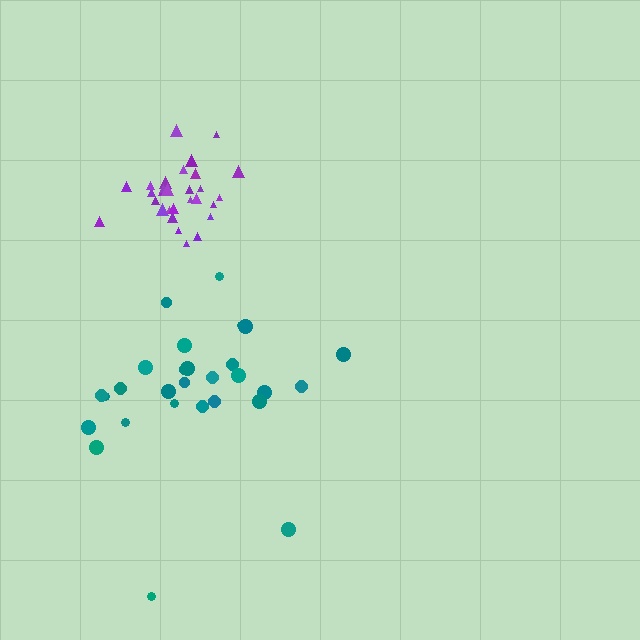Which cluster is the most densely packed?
Purple.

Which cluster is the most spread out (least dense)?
Teal.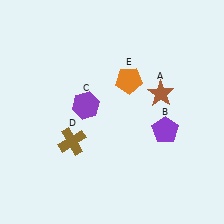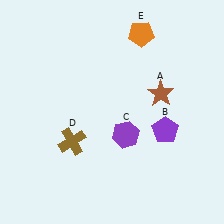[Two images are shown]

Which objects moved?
The objects that moved are: the purple hexagon (C), the orange pentagon (E).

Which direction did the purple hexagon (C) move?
The purple hexagon (C) moved right.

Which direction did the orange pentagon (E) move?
The orange pentagon (E) moved up.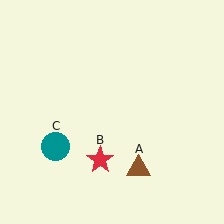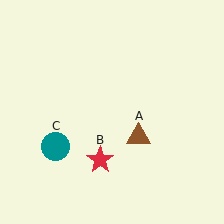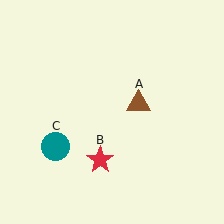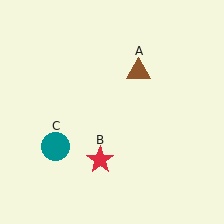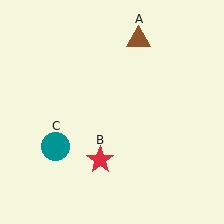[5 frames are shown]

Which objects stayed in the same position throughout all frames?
Red star (object B) and teal circle (object C) remained stationary.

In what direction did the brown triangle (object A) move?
The brown triangle (object A) moved up.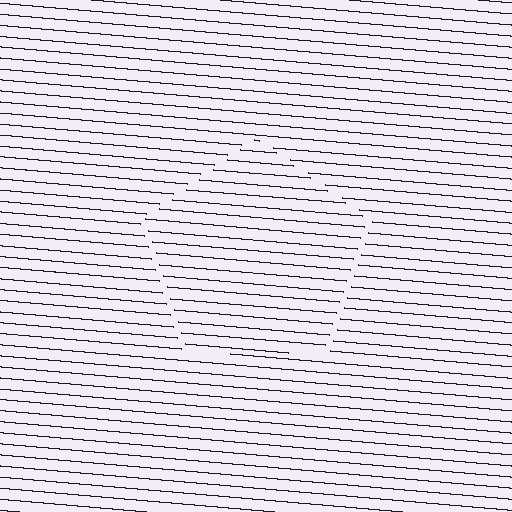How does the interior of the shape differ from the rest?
The interior of the shape contains the same grating, shifted by half a period — the contour is defined by the phase discontinuity where line-ends from the inner and outer gratings abut.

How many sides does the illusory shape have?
5 sides — the line-ends trace a pentagon.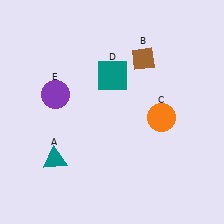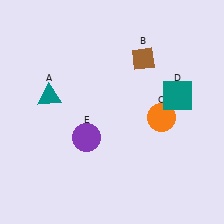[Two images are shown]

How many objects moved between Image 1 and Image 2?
3 objects moved between the two images.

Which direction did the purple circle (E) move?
The purple circle (E) moved down.